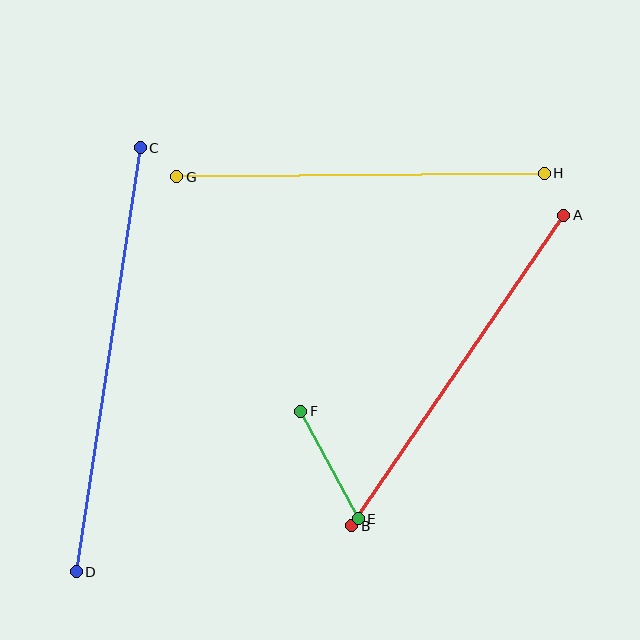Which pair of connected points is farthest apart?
Points C and D are farthest apart.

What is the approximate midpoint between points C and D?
The midpoint is at approximately (108, 360) pixels.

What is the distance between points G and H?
The distance is approximately 367 pixels.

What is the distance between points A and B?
The distance is approximately 376 pixels.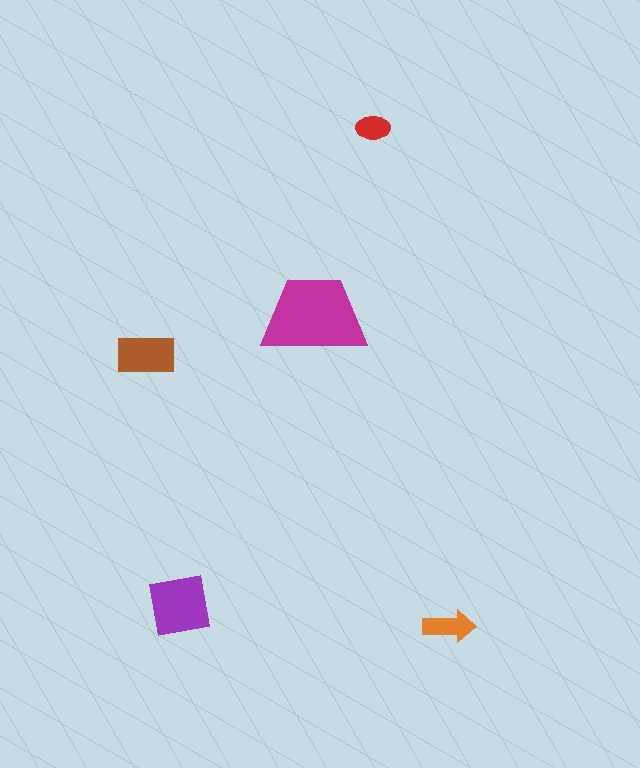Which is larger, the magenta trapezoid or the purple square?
The magenta trapezoid.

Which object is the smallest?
The red ellipse.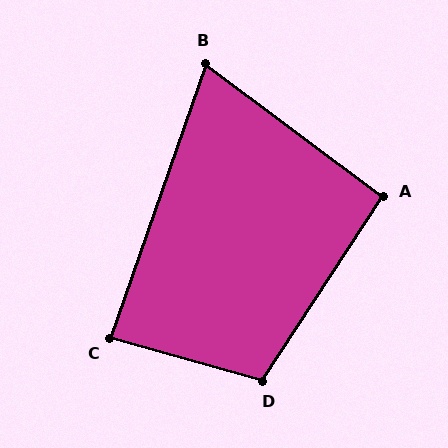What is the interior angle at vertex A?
Approximately 94 degrees (approximately right).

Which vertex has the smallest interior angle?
B, at approximately 73 degrees.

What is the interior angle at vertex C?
Approximately 86 degrees (approximately right).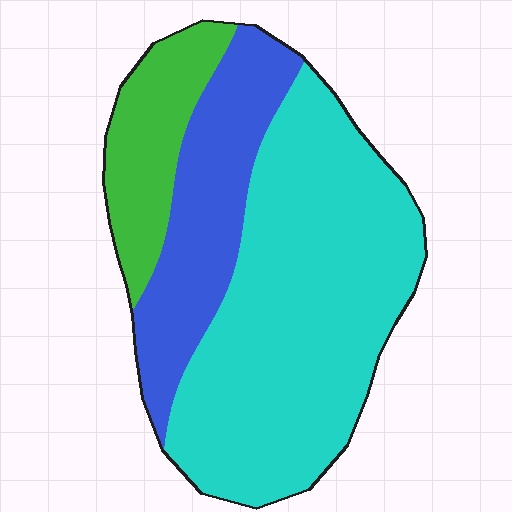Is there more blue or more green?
Blue.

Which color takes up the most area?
Cyan, at roughly 60%.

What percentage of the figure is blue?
Blue covers about 25% of the figure.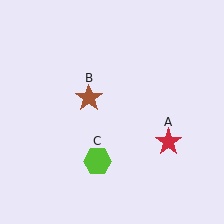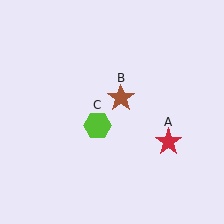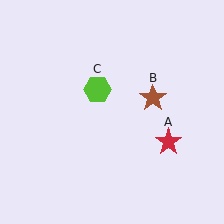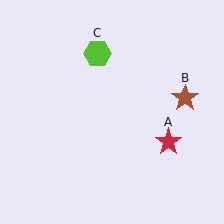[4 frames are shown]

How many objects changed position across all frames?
2 objects changed position: brown star (object B), lime hexagon (object C).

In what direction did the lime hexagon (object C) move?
The lime hexagon (object C) moved up.